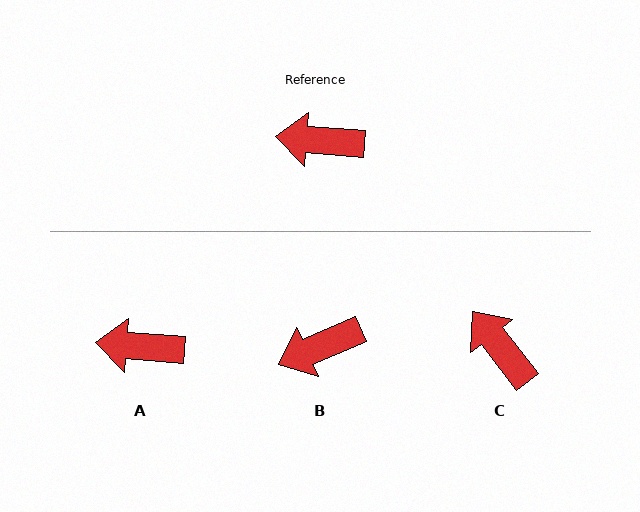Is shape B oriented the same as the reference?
No, it is off by about 28 degrees.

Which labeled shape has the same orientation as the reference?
A.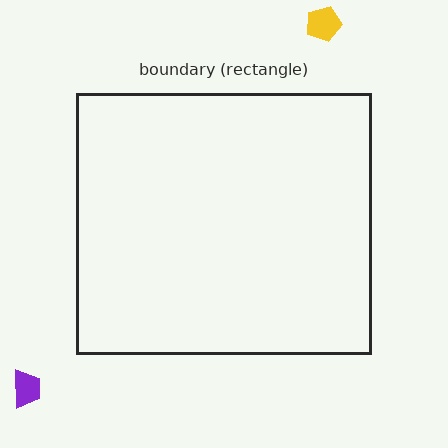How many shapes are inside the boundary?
0 inside, 2 outside.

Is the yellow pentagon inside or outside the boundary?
Outside.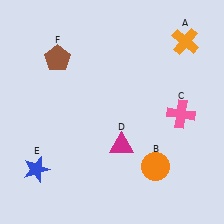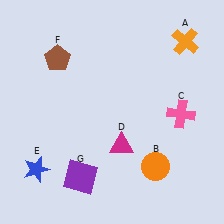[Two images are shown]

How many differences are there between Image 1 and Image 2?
There is 1 difference between the two images.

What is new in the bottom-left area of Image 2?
A purple square (G) was added in the bottom-left area of Image 2.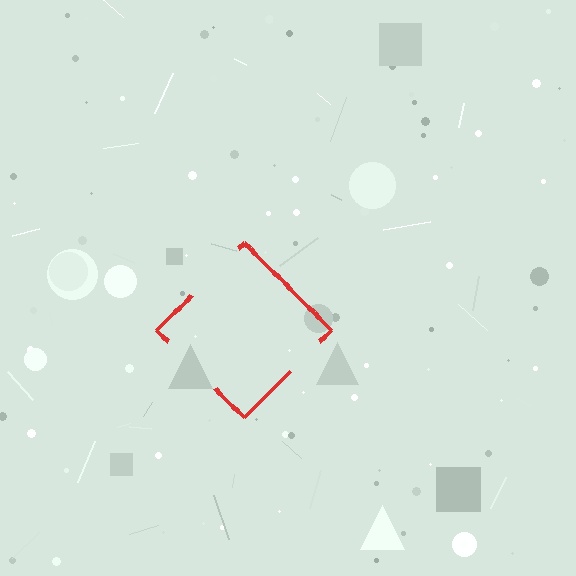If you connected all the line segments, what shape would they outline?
They would outline a diamond.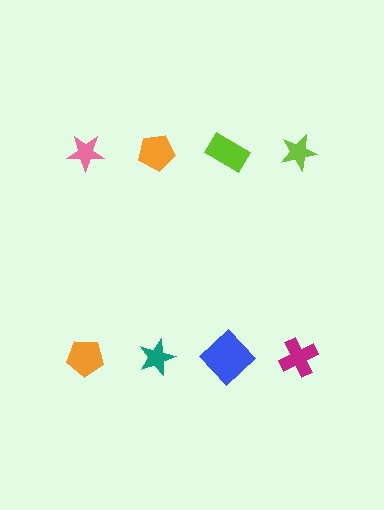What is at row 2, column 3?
A blue diamond.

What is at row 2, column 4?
A magenta cross.